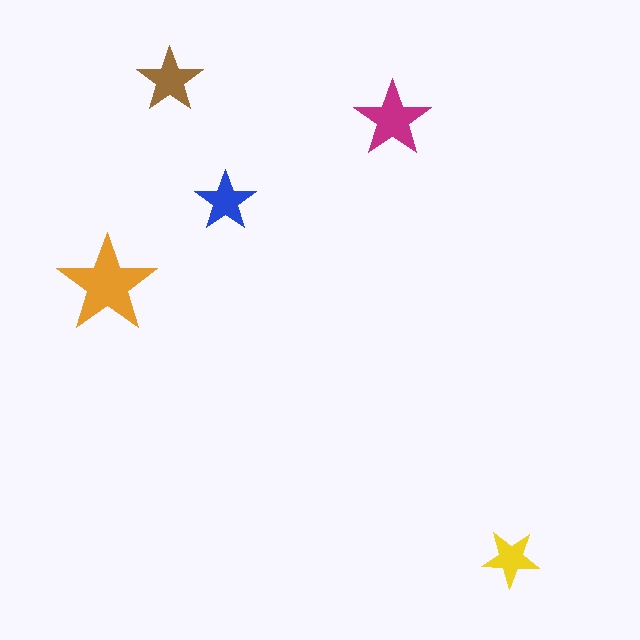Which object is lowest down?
The yellow star is bottommost.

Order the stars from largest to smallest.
the orange one, the magenta one, the brown one, the blue one, the yellow one.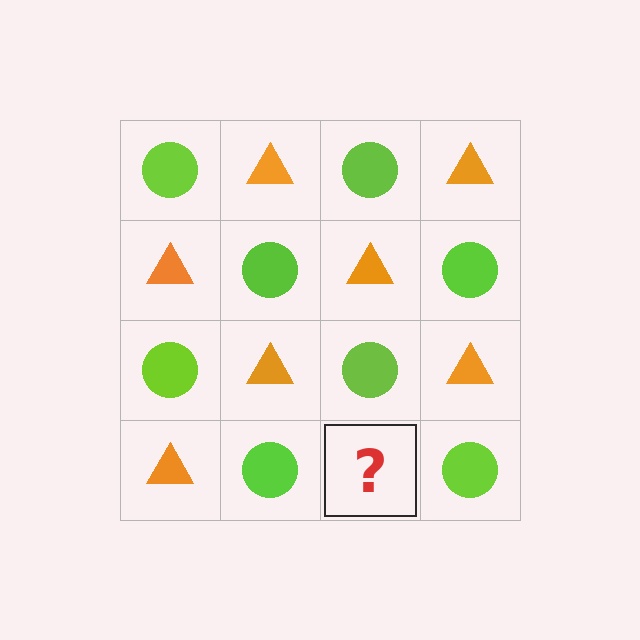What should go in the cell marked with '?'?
The missing cell should contain an orange triangle.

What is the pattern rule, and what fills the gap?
The rule is that it alternates lime circle and orange triangle in a checkerboard pattern. The gap should be filled with an orange triangle.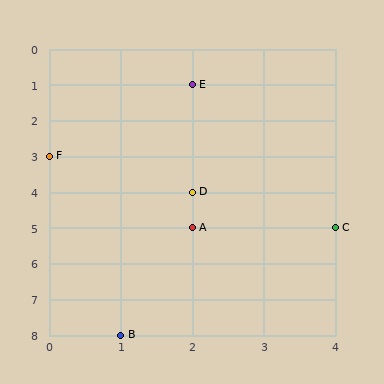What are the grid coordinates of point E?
Point E is at grid coordinates (2, 1).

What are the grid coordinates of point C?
Point C is at grid coordinates (4, 5).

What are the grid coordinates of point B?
Point B is at grid coordinates (1, 8).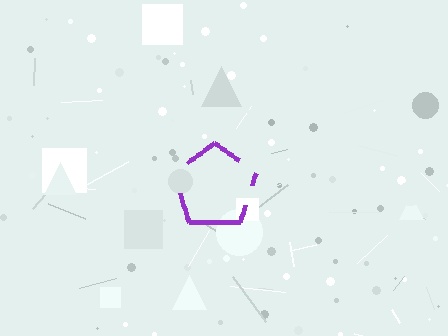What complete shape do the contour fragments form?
The contour fragments form a pentagon.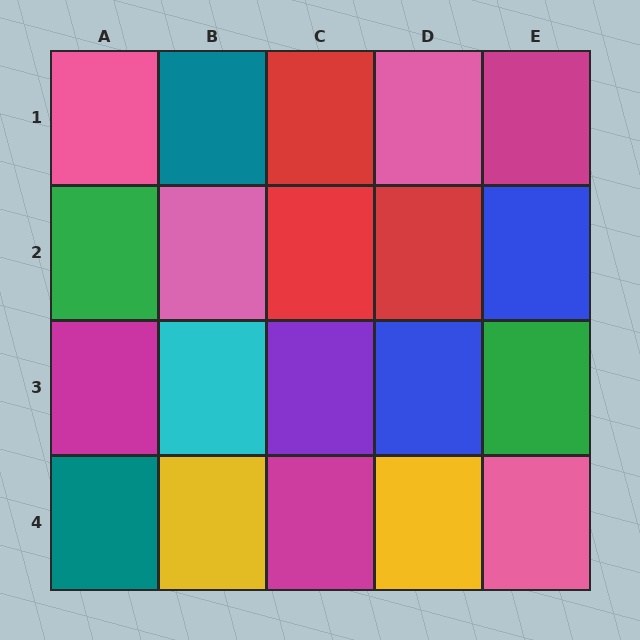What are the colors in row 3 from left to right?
Magenta, cyan, purple, blue, green.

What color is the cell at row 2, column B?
Pink.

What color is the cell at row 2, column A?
Green.